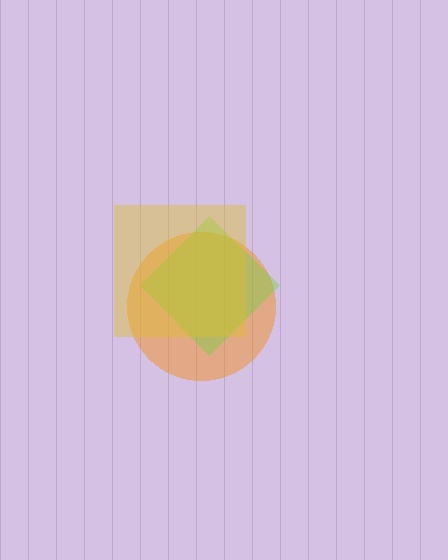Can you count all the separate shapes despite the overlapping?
Yes, there are 3 separate shapes.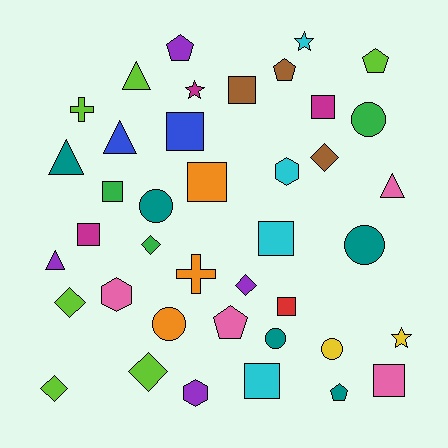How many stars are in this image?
There are 3 stars.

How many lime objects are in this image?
There are 6 lime objects.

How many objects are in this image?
There are 40 objects.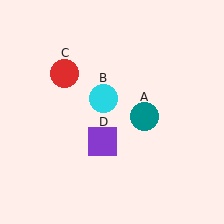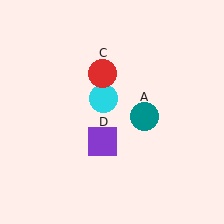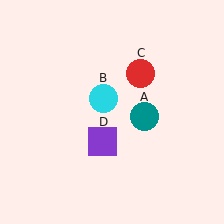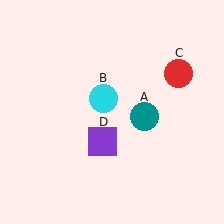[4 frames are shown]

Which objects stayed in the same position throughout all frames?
Teal circle (object A) and cyan circle (object B) and purple square (object D) remained stationary.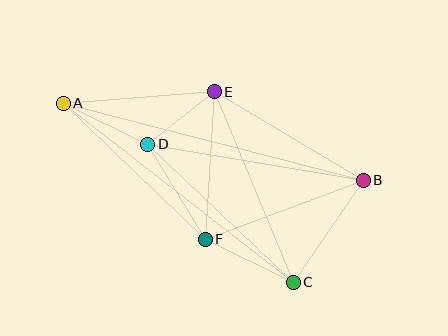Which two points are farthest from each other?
Points A and B are farthest from each other.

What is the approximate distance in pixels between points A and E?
The distance between A and E is approximately 151 pixels.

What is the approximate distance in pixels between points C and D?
The distance between C and D is approximately 201 pixels.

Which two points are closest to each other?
Points D and E are closest to each other.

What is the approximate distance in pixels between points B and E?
The distance between B and E is approximately 173 pixels.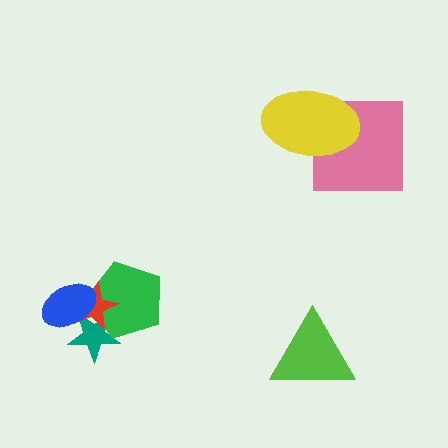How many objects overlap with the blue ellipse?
3 objects overlap with the blue ellipse.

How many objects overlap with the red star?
3 objects overlap with the red star.